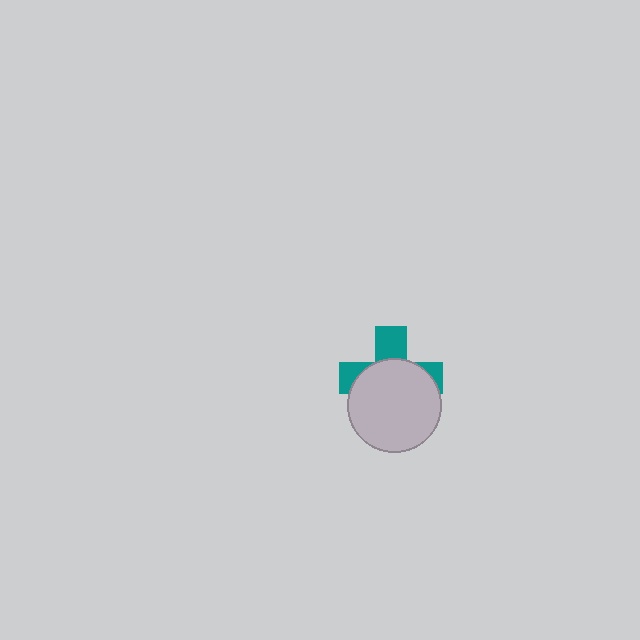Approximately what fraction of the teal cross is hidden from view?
Roughly 63% of the teal cross is hidden behind the light gray circle.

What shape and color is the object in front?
The object in front is a light gray circle.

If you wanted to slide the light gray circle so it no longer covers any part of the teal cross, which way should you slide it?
Slide it down — that is the most direct way to separate the two shapes.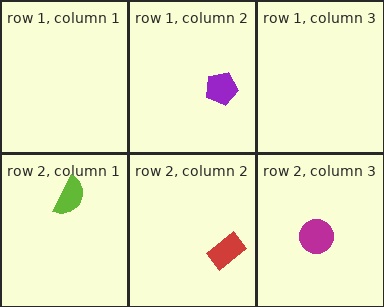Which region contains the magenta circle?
The row 2, column 3 region.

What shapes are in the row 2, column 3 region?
The magenta circle.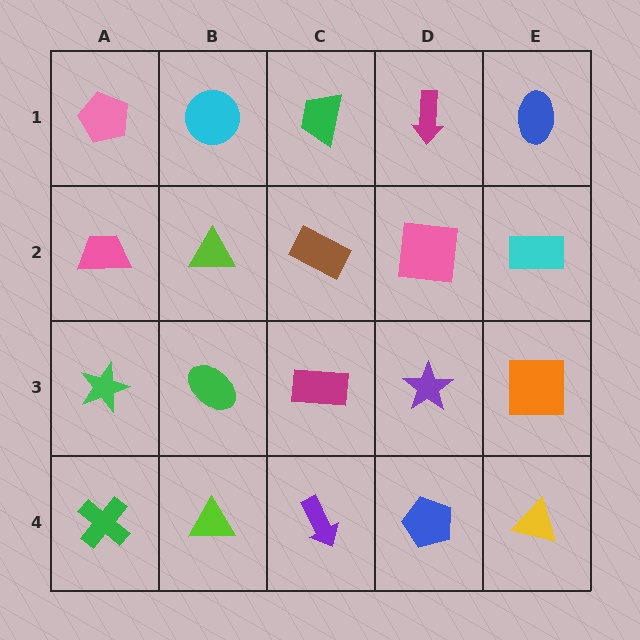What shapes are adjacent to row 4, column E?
An orange square (row 3, column E), a blue pentagon (row 4, column D).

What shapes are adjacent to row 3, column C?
A brown rectangle (row 2, column C), a purple arrow (row 4, column C), a green ellipse (row 3, column B), a purple star (row 3, column D).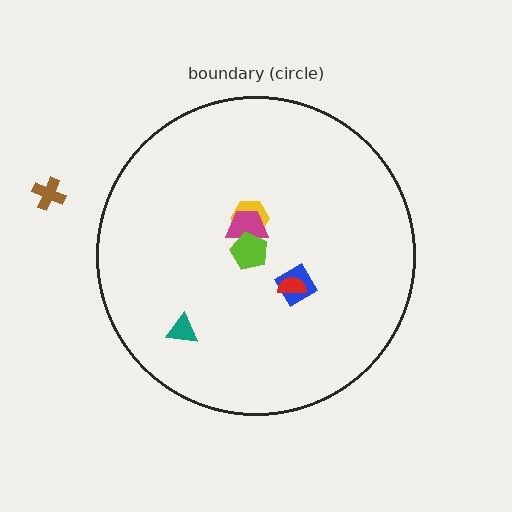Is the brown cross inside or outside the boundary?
Outside.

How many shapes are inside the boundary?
6 inside, 1 outside.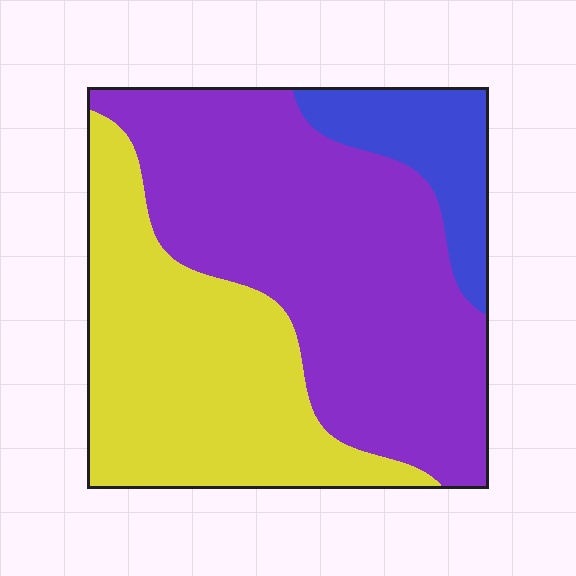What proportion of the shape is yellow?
Yellow takes up between a quarter and a half of the shape.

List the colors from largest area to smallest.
From largest to smallest: purple, yellow, blue.